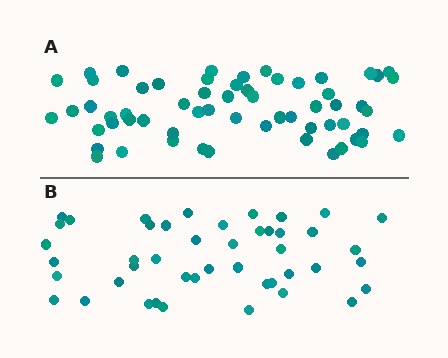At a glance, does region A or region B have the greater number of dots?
Region A (the top region) has more dots.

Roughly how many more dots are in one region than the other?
Region A has approximately 15 more dots than region B.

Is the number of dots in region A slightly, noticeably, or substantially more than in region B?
Region A has noticeably more, but not dramatically so. The ratio is roughly 1.3 to 1.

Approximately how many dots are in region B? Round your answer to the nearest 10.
About 40 dots. (The exact count is 45, which rounds to 40.)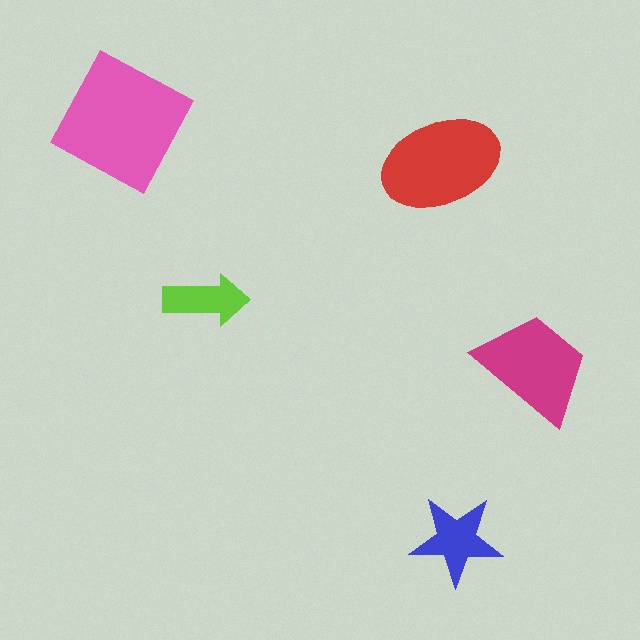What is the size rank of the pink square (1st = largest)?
1st.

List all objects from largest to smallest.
The pink square, the red ellipse, the magenta trapezoid, the blue star, the lime arrow.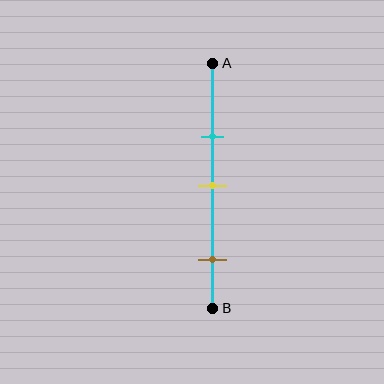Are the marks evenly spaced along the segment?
No, the marks are not evenly spaced.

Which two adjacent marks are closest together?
The cyan and yellow marks are the closest adjacent pair.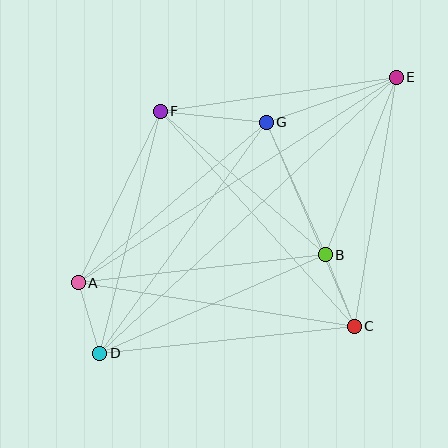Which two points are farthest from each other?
Points D and E are farthest from each other.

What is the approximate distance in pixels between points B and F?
The distance between B and F is approximately 219 pixels.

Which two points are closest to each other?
Points A and D are closest to each other.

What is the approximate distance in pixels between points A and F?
The distance between A and F is approximately 190 pixels.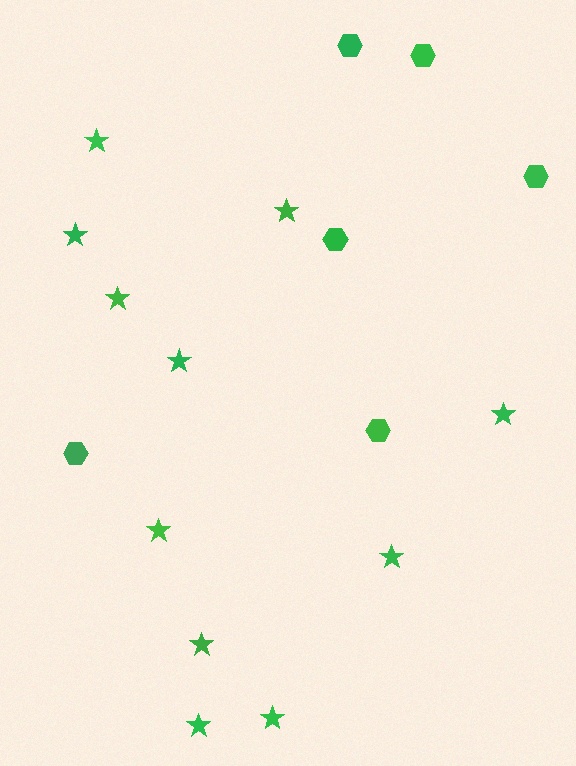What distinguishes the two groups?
There are 2 groups: one group of stars (11) and one group of hexagons (6).